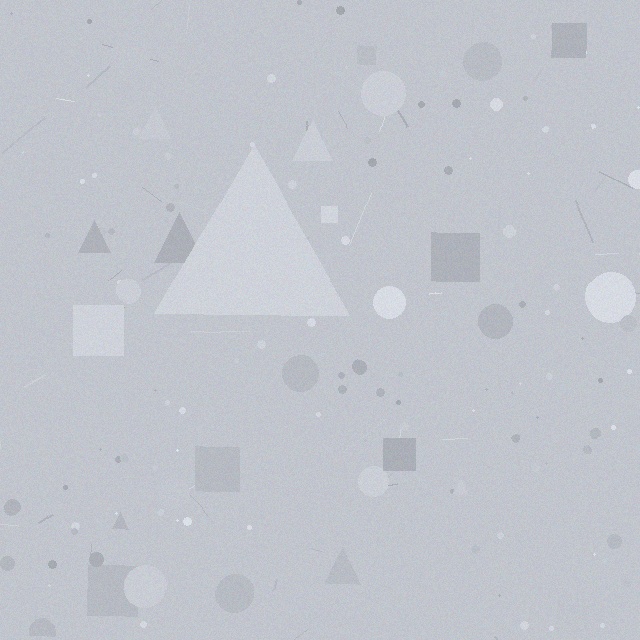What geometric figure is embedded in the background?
A triangle is embedded in the background.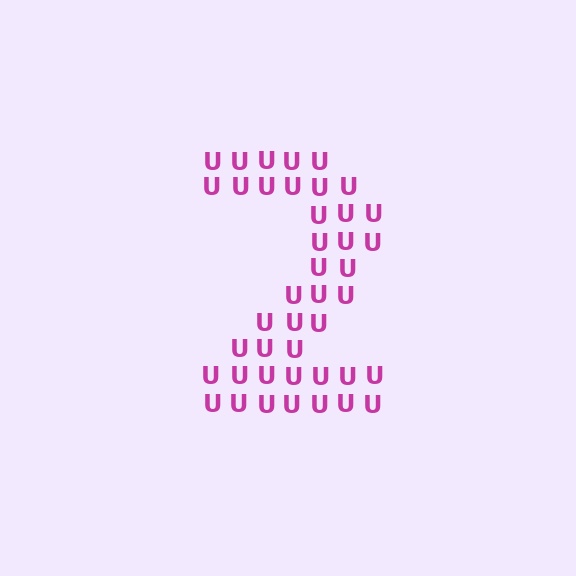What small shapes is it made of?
It is made of small letter U's.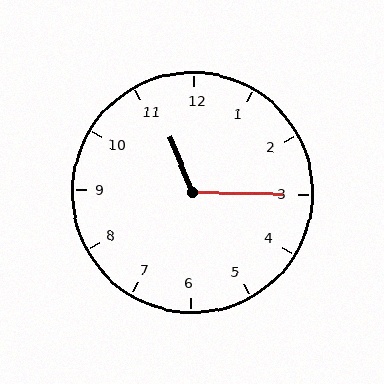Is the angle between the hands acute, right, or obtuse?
It is obtuse.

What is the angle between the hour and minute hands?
Approximately 112 degrees.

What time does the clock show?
11:15.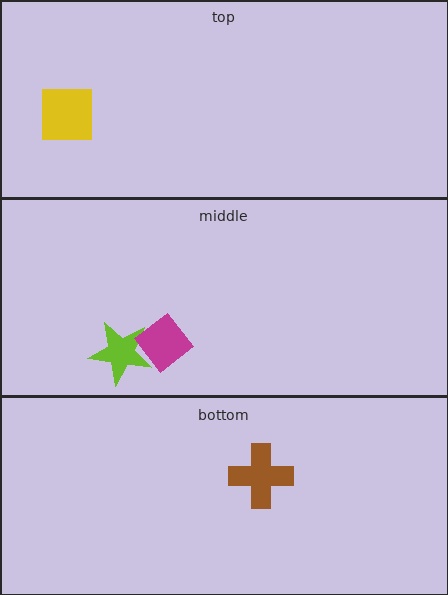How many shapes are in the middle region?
2.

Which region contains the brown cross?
The bottom region.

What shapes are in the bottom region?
The brown cross.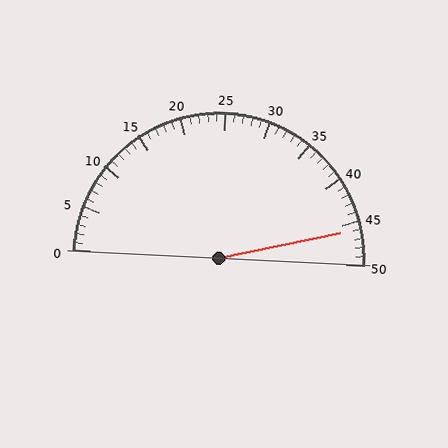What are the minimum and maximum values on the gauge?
The gauge ranges from 0 to 50.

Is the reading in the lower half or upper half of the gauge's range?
The reading is in the upper half of the range (0 to 50).